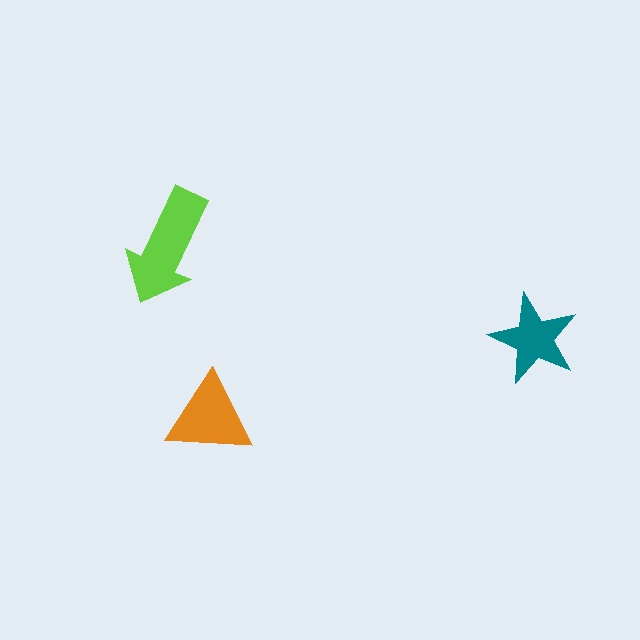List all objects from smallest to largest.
The teal star, the orange triangle, the lime arrow.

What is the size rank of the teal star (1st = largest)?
3rd.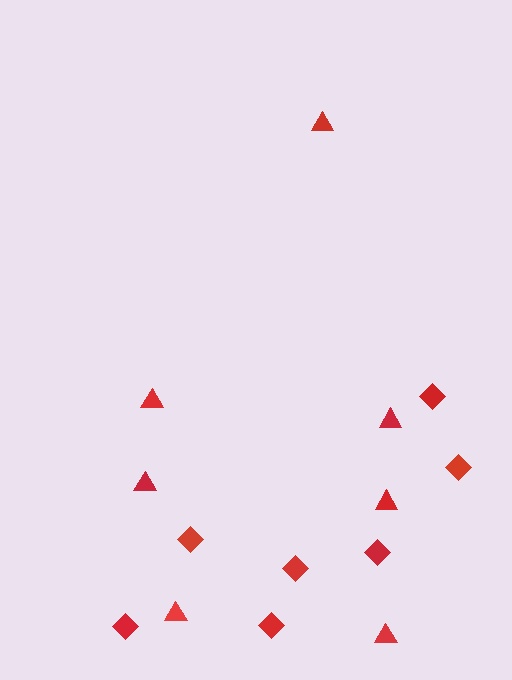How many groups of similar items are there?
There are 2 groups: one group of diamonds (7) and one group of triangles (7).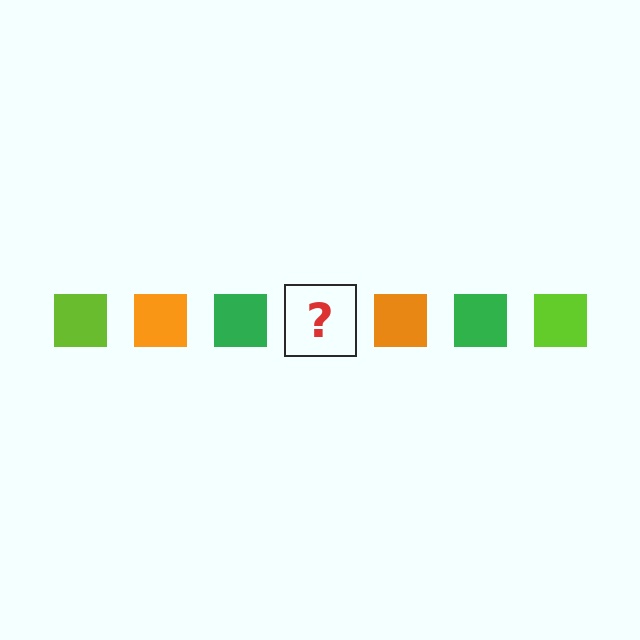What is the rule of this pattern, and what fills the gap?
The rule is that the pattern cycles through lime, orange, green squares. The gap should be filled with a lime square.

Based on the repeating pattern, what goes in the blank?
The blank should be a lime square.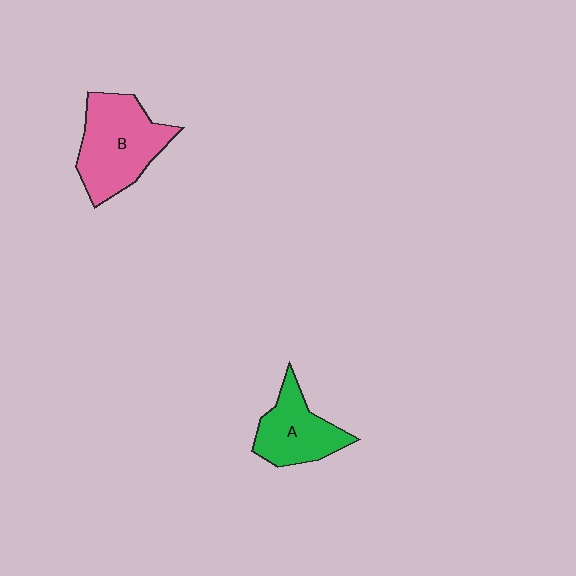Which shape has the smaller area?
Shape A (green).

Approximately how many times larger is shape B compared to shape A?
Approximately 1.4 times.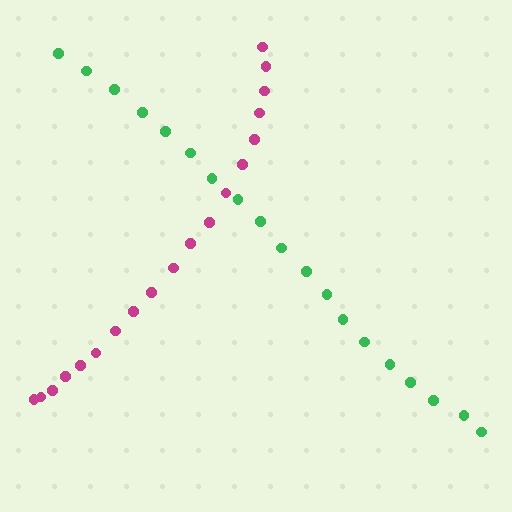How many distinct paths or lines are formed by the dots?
There are 2 distinct paths.